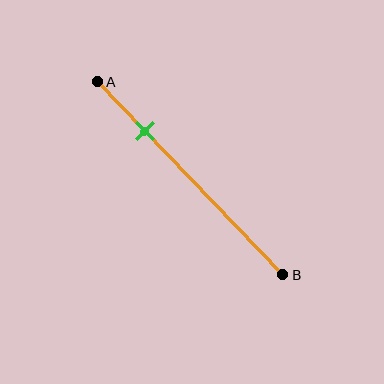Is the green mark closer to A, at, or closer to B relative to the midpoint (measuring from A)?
The green mark is closer to point A than the midpoint of segment AB.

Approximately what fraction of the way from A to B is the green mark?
The green mark is approximately 25% of the way from A to B.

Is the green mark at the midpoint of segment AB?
No, the mark is at about 25% from A, not at the 50% midpoint.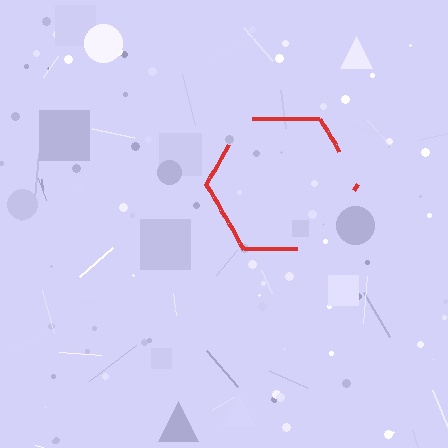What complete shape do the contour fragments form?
The contour fragments form a hexagon.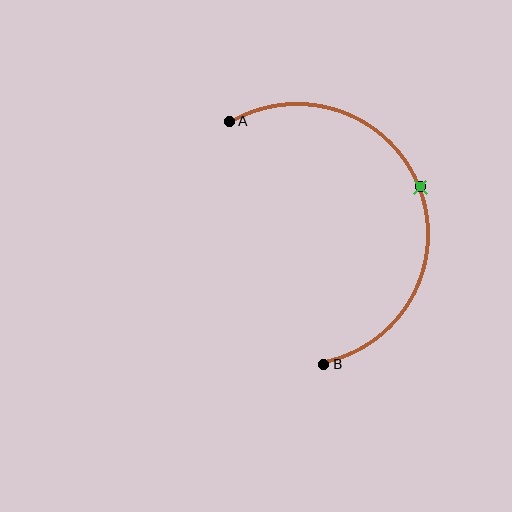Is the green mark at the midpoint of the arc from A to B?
Yes. The green mark lies on the arc at equal arc-length from both A and B — it is the arc midpoint.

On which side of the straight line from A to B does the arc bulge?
The arc bulges to the right of the straight line connecting A and B.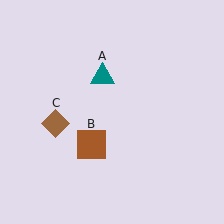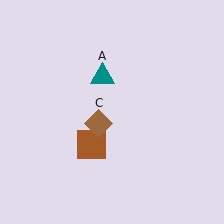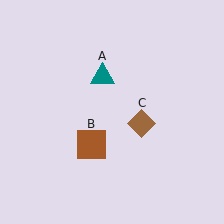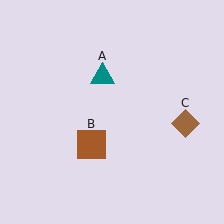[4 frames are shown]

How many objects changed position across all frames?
1 object changed position: brown diamond (object C).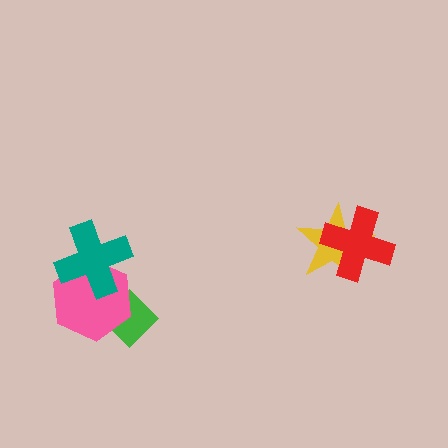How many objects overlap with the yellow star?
1 object overlaps with the yellow star.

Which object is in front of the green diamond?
The pink hexagon is in front of the green diamond.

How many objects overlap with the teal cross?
1 object overlaps with the teal cross.